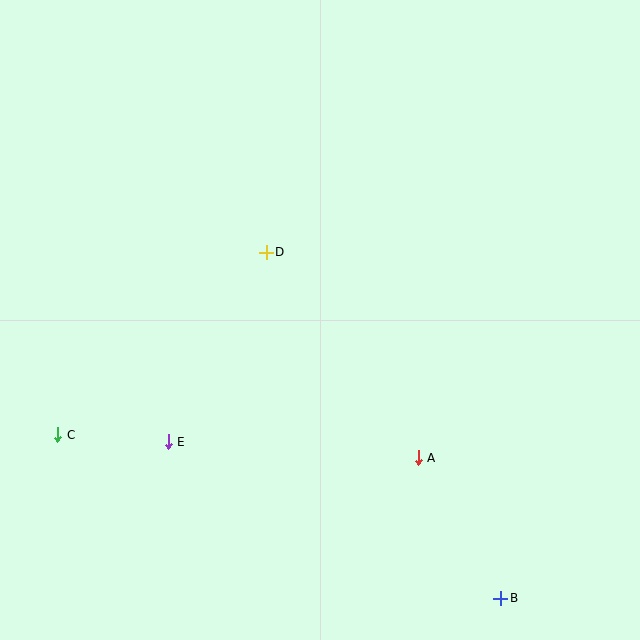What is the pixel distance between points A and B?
The distance between A and B is 163 pixels.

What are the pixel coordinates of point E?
Point E is at (168, 442).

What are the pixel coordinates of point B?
Point B is at (501, 598).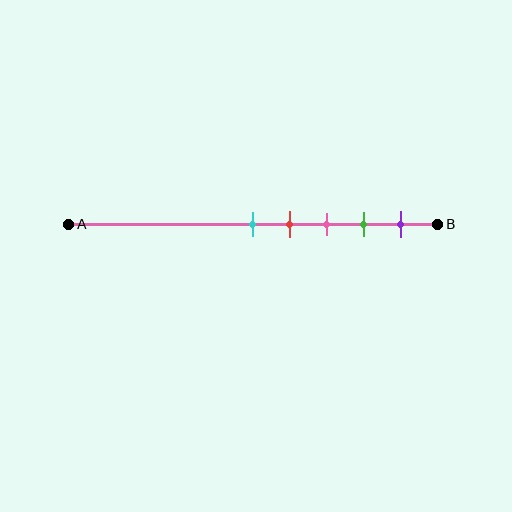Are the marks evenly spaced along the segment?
Yes, the marks are approximately evenly spaced.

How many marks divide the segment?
There are 5 marks dividing the segment.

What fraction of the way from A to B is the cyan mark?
The cyan mark is approximately 50% (0.5) of the way from A to B.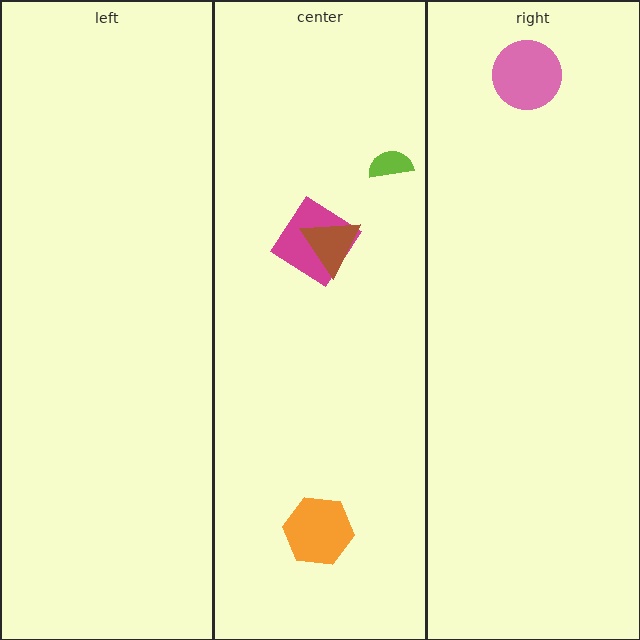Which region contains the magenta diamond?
The center region.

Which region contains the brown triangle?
The center region.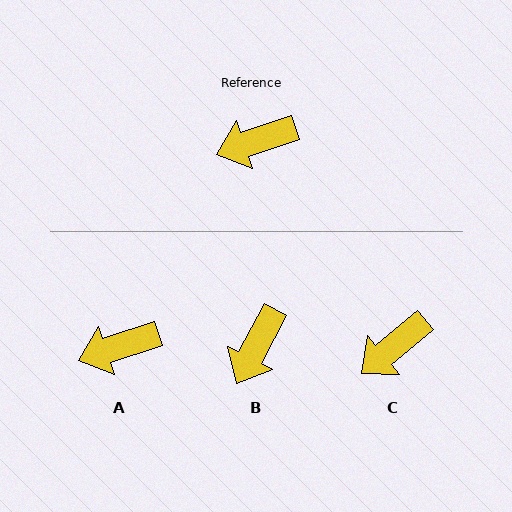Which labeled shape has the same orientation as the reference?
A.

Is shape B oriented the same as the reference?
No, it is off by about 44 degrees.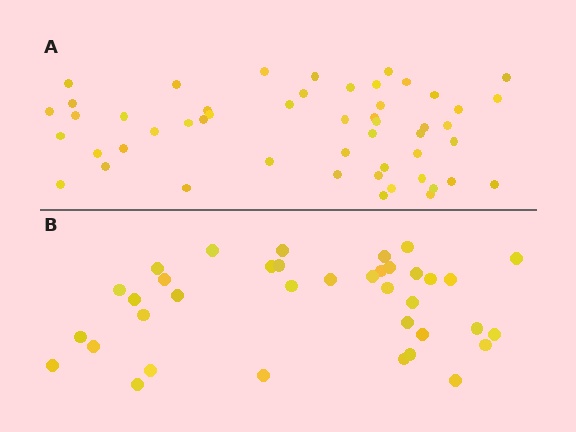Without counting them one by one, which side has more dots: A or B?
Region A (the top region) has more dots.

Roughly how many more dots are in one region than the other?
Region A has approximately 15 more dots than region B.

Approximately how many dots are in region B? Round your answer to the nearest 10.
About 40 dots. (The exact count is 37, which rounds to 40.)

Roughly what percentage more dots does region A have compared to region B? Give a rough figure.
About 40% more.